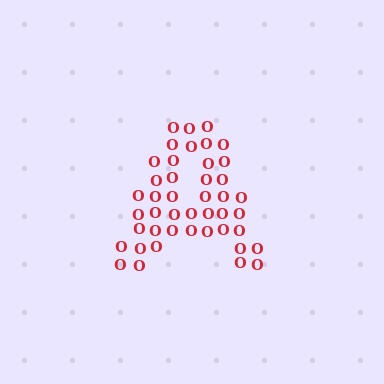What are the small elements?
The small elements are letter O's.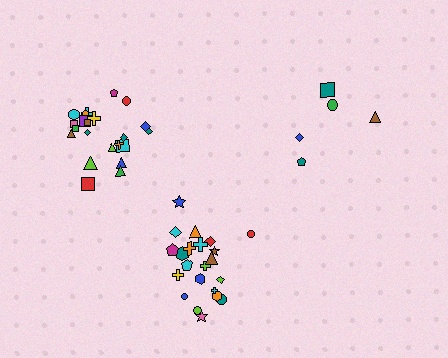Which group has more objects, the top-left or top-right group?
The top-left group.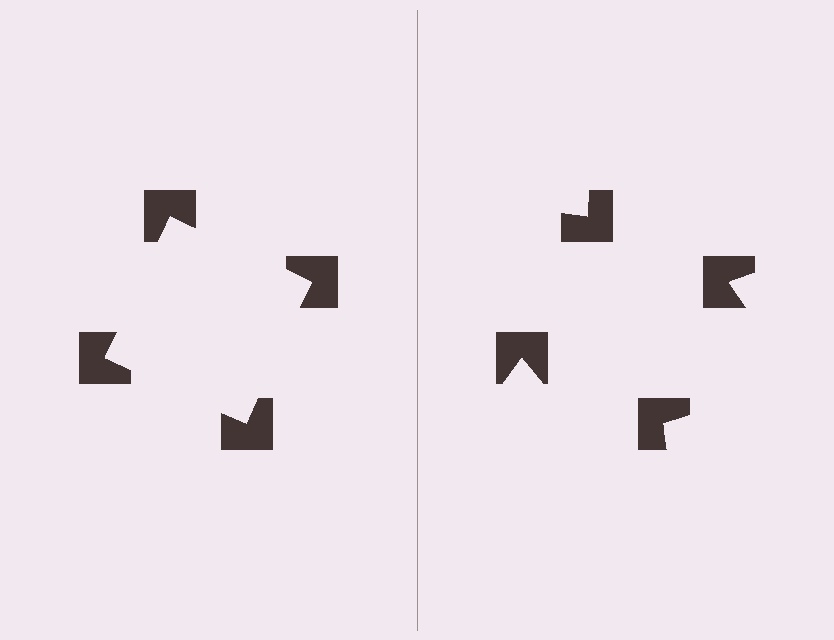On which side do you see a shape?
An illusory square appears on the left side. On the right side the wedge cuts are rotated, so no coherent shape forms.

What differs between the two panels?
The notched squares are positioned identically on both sides; only the wedge orientations differ. On the left they align to a square; on the right they are misaligned.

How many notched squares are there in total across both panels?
8 — 4 on each side.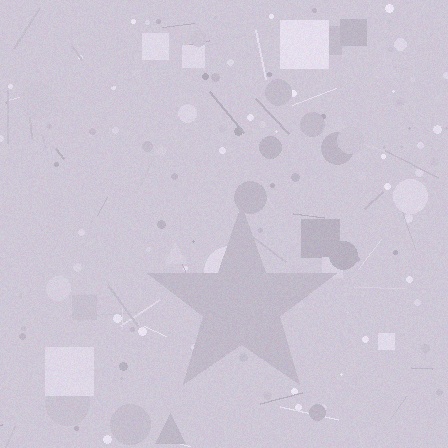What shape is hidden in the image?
A star is hidden in the image.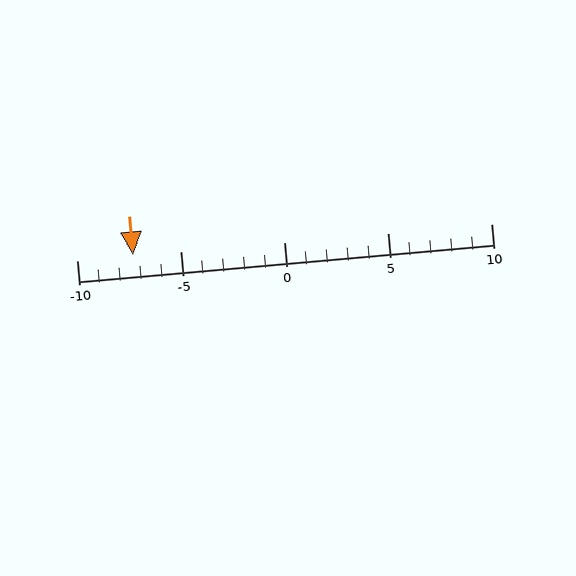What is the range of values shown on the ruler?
The ruler shows values from -10 to 10.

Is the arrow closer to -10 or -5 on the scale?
The arrow is closer to -5.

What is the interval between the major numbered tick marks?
The major tick marks are spaced 5 units apart.